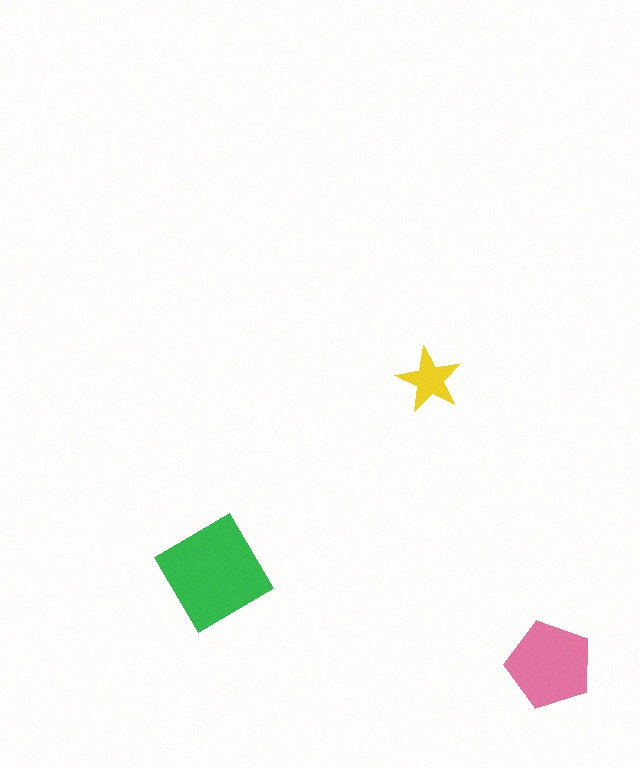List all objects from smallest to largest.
The yellow star, the pink pentagon, the green diamond.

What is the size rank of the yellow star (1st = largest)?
3rd.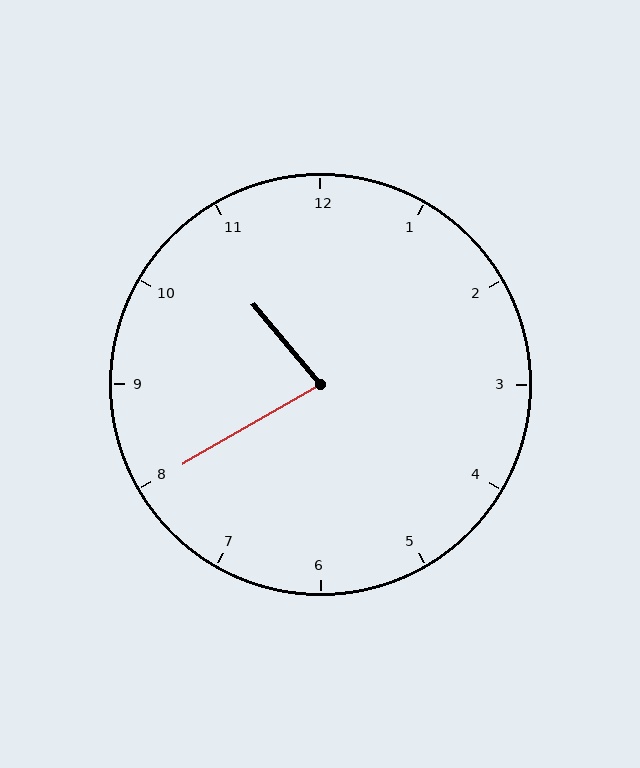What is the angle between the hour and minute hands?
Approximately 80 degrees.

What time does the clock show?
10:40.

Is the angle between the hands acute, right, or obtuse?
It is acute.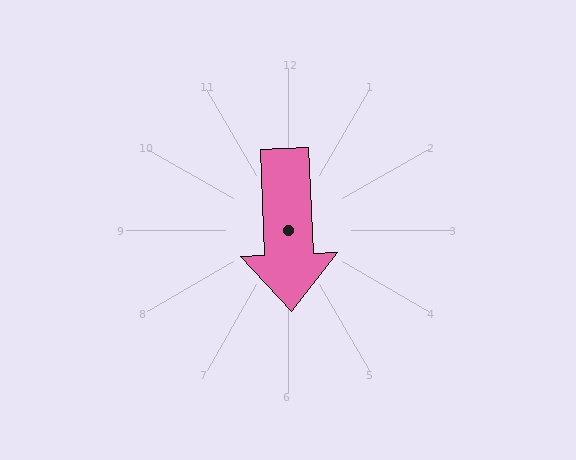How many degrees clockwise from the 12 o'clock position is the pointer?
Approximately 178 degrees.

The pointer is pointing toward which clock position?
Roughly 6 o'clock.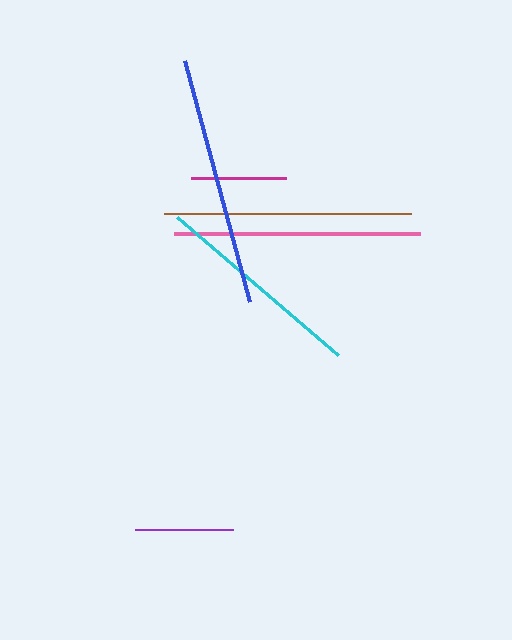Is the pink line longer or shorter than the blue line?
The blue line is longer than the pink line.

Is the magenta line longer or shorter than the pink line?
The pink line is longer than the magenta line.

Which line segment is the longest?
The blue line is the longest at approximately 250 pixels.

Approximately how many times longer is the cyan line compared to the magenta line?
The cyan line is approximately 2.2 times the length of the magenta line.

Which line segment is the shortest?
The magenta line is the shortest at approximately 95 pixels.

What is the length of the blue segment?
The blue segment is approximately 250 pixels long.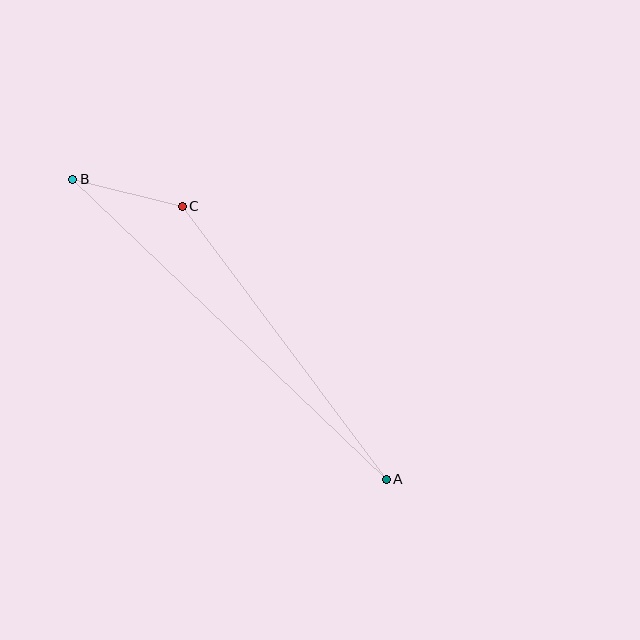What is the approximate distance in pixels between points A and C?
The distance between A and C is approximately 341 pixels.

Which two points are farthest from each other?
Points A and B are farthest from each other.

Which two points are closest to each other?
Points B and C are closest to each other.